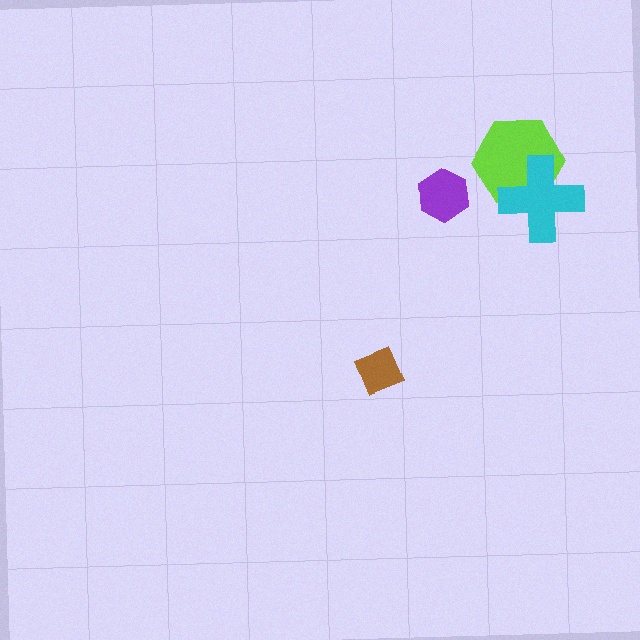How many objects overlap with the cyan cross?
1 object overlaps with the cyan cross.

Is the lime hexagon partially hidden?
Yes, it is partially covered by another shape.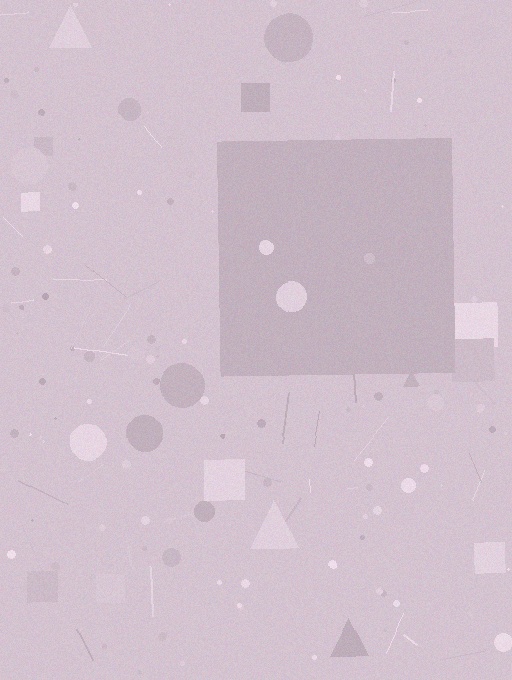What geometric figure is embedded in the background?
A square is embedded in the background.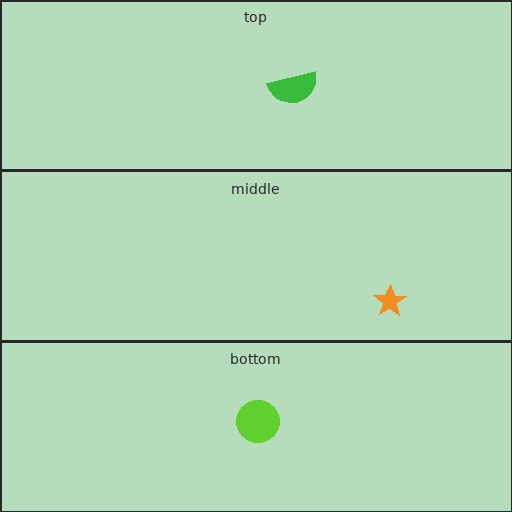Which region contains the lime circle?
The bottom region.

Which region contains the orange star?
The middle region.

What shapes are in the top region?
The green semicircle.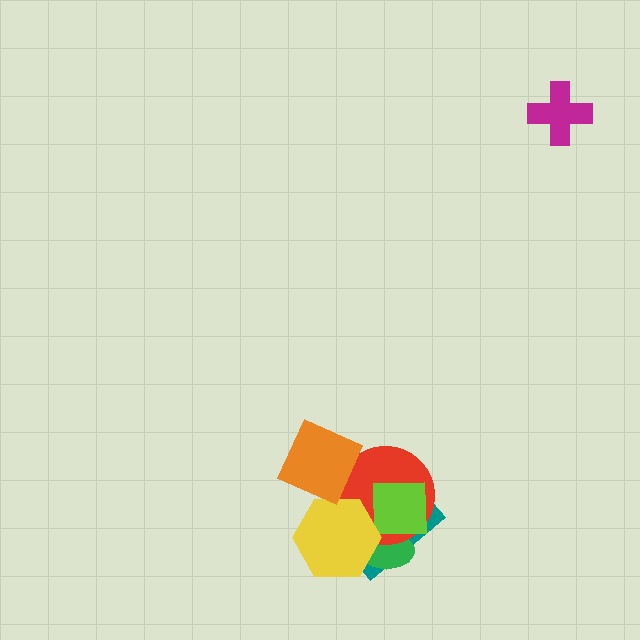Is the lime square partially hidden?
Yes, it is partially covered by another shape.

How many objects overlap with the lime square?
4 objects overlap with the lime square.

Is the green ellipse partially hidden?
Yes, it is partially covered by another shape.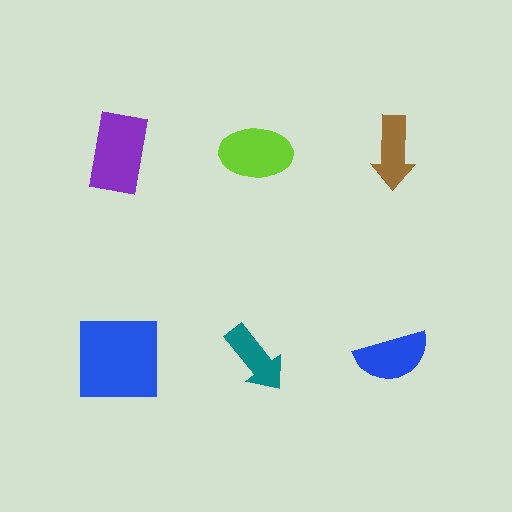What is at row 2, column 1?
A blue square.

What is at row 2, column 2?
A teal arrow.